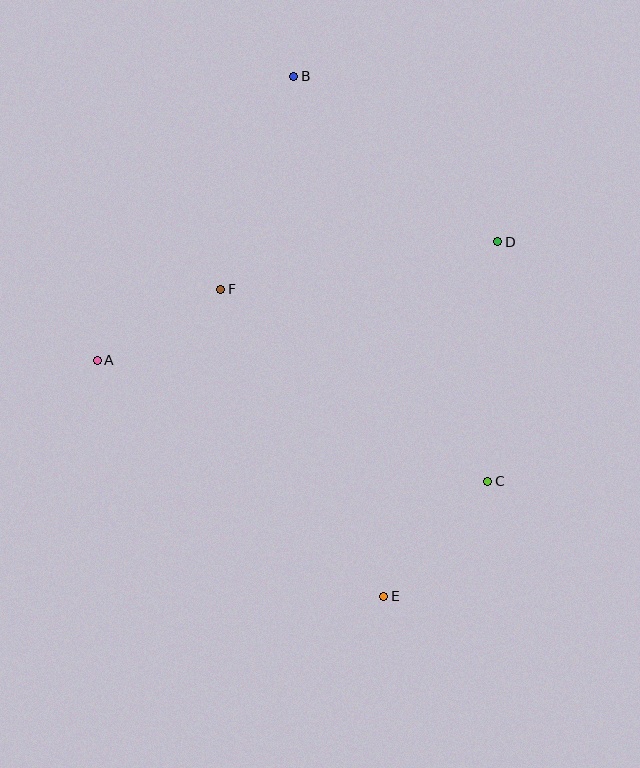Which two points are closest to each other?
Points A and F are closest to each other.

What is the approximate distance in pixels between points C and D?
The distance between C and D is approximately 239 pixels.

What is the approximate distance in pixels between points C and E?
The distance between C and E is approximately 155 pixels.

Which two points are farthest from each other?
Points B and E are farthest from each other.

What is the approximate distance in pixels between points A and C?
The distance between A and C is approximately 409 pixels.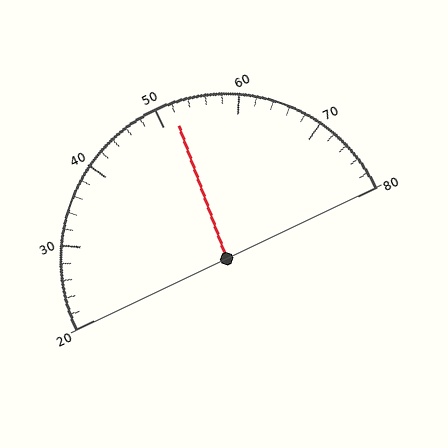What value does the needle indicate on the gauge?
The needle indicates approximately 52.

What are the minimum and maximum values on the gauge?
The gauge ranges from 20 to 80.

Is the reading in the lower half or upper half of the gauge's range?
The reading is in the upper half of the range (20 to 80).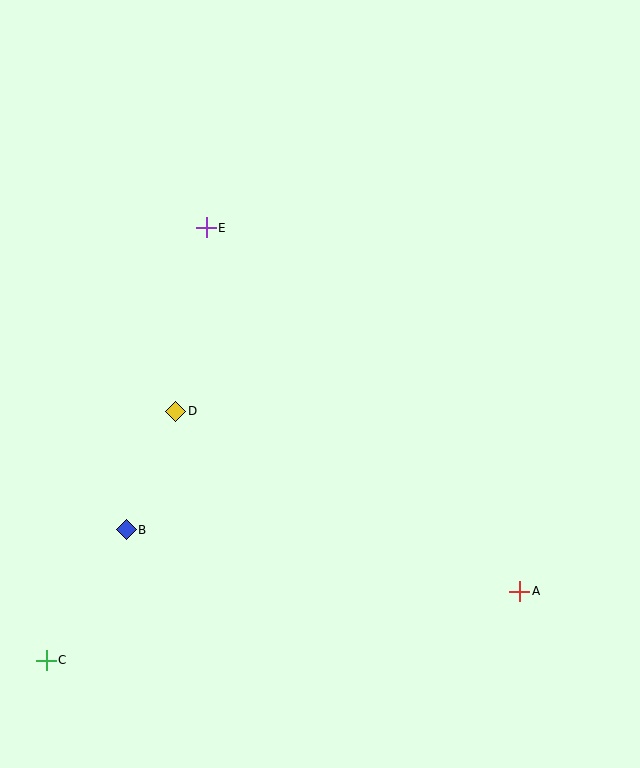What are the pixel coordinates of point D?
Point D is at (176, 411).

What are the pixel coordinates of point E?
Point E is at (206, 228).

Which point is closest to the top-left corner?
Point E is closest to the top-left corner.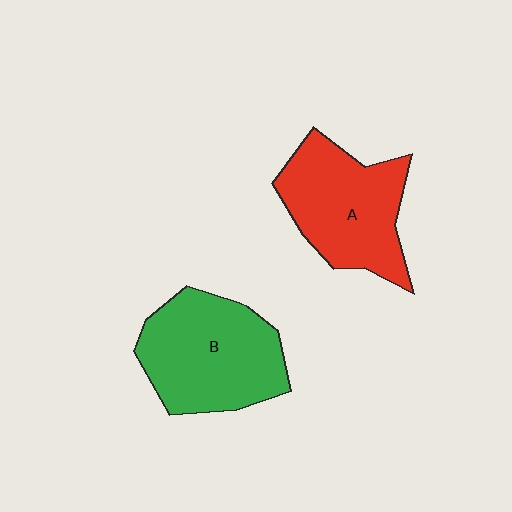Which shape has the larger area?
Shape B (green).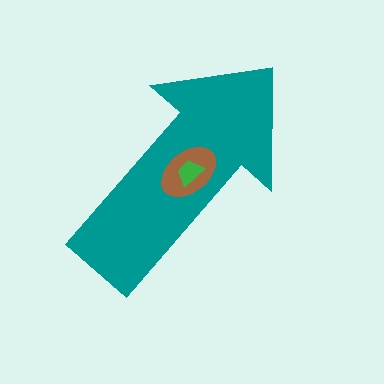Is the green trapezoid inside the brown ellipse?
Yes.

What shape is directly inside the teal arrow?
The brown ellipse.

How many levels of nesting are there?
3.